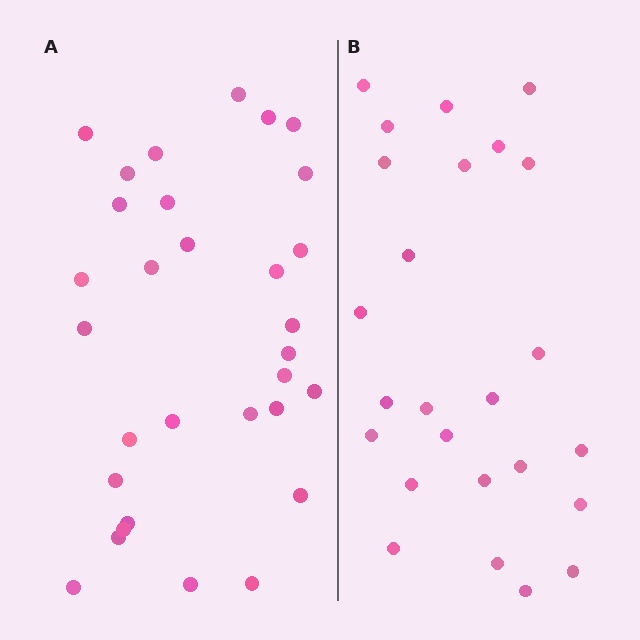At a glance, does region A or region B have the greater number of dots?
Region A (the left region) has more dots.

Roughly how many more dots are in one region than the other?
Region A has about 6 more dots than region B.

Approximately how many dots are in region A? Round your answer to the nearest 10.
About 30 dots. (The exact count is 31, which rounds to 30.)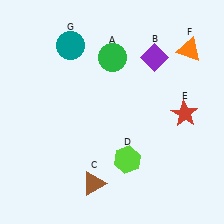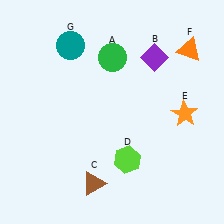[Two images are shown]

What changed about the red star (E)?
In Image 1, E is red. In Image 2, it changed to orange.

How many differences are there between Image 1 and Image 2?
There is 1 difference between the two images.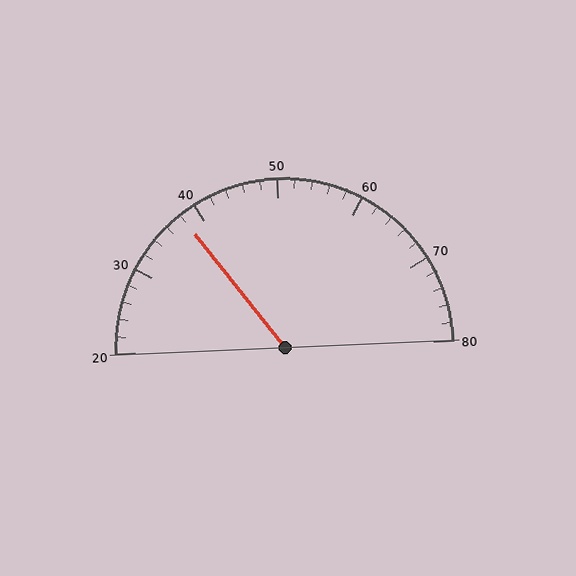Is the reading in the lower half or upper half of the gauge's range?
The reading is in the lower half of the range (20 to 80).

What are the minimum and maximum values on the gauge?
The gauge ranges from 20 to 80.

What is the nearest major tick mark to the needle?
The nearest major tick mark is 40.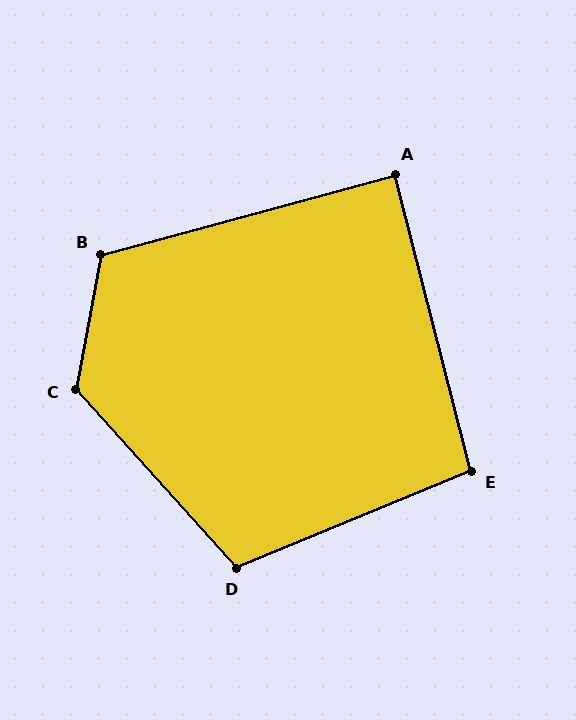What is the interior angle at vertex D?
Approximately 110 degrees (obtuse).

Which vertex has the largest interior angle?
C, at approximately 127 degrees.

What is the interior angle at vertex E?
Approximately 98 degrees (obtuse).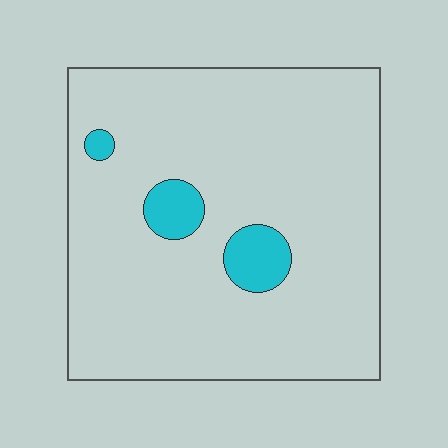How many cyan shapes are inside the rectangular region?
3.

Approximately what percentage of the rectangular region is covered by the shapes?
Approximately 10%.